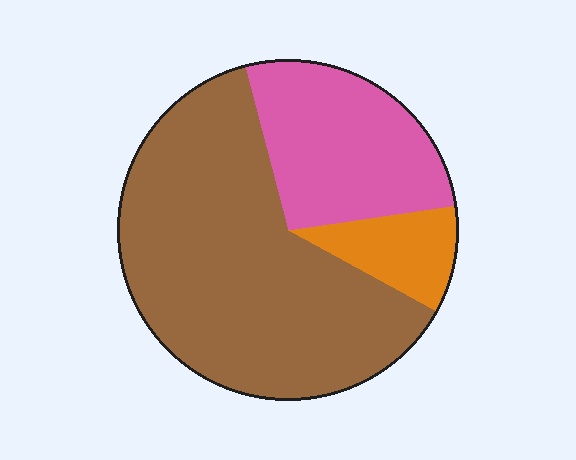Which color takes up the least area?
Orange, at roughly 10%.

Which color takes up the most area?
Brown, at roughly 65%.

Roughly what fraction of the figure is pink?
Pink covers about 25% of the figure.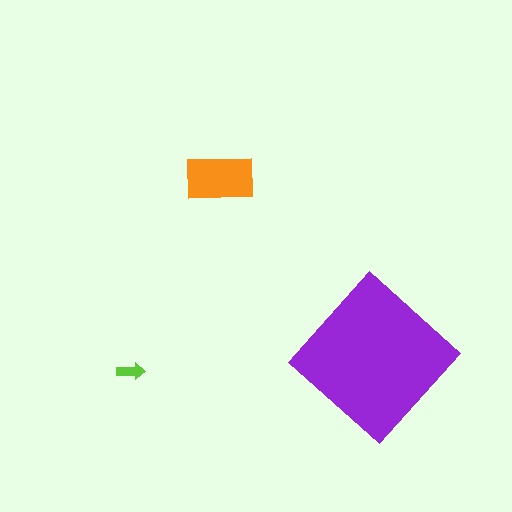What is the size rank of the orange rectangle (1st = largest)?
2nd.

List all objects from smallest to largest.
The lime arrow, the orange rectangle, the purple diamond.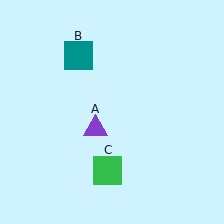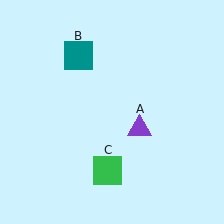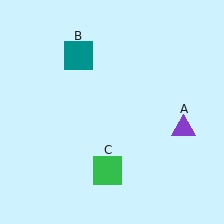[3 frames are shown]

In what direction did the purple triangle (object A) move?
The purple triangle (object A) moved right.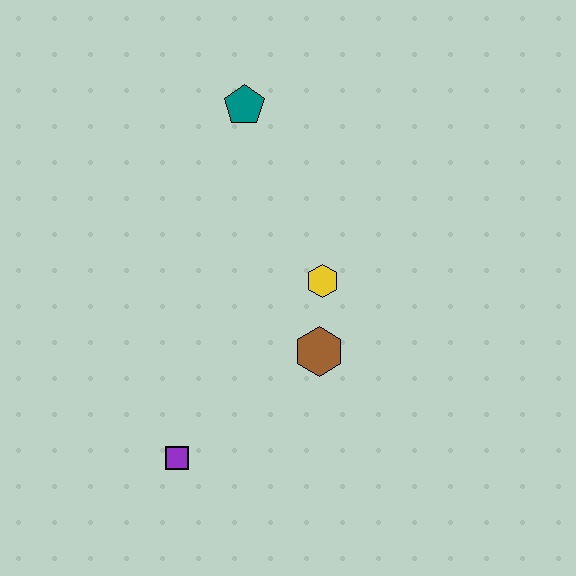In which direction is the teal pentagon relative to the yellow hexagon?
The teal pentagon is above the yellow hexagon.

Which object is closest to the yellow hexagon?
The brown hexagon is closest to the yellow hexagon.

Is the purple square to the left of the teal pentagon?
Yes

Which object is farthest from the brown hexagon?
The teal pentagon is farthest from the brown hexagon.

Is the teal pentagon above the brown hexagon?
Yes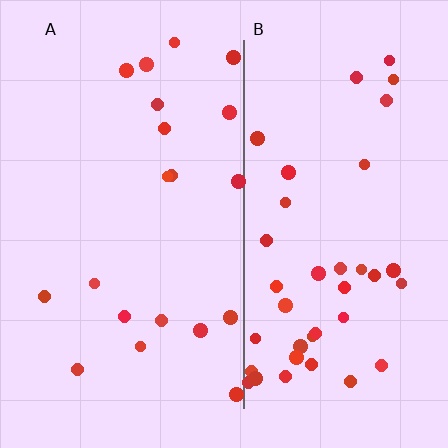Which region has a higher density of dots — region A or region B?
B (the right).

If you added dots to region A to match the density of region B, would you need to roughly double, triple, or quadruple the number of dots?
Approximately double.